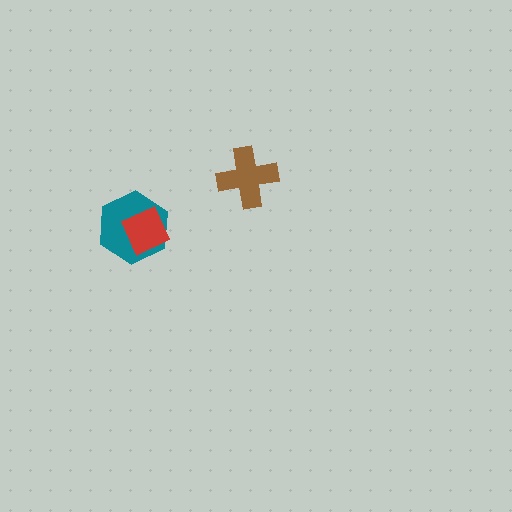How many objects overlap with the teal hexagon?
1 object overlaps with the teal hexagon.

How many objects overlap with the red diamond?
1 object overlaps with the red diamond.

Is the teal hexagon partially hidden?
Yes, it is partially covered by another shape.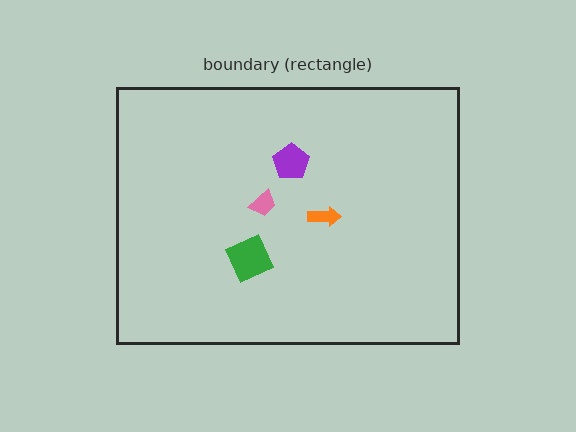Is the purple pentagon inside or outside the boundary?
Inside.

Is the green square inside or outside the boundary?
Inside.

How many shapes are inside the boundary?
4 inside, 0 outside.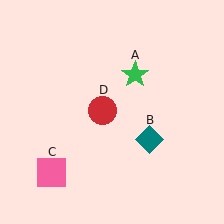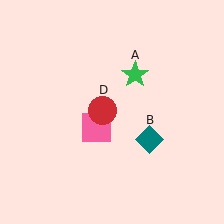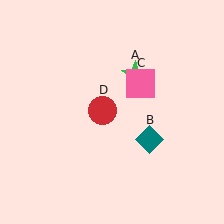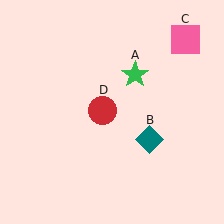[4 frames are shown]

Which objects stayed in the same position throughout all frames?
Green star (object A) and teal diamond (object B) and red circle (object D) remained stationary.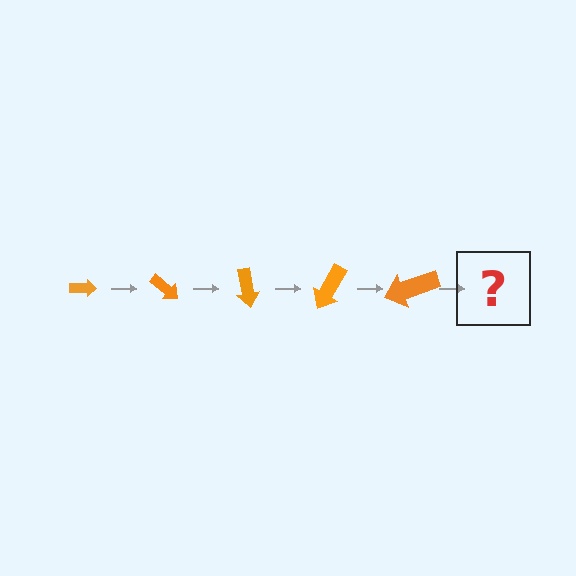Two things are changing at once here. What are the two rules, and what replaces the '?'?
The two rules are that the arrow grows larger each step and it rotates 40 degrees each step. The '?' should be an arrow, larger than the previous one and rotated 200 degrees from the start.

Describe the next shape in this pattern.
It should be an arrow, larger than the previous one and rotated 200 degrees from the start.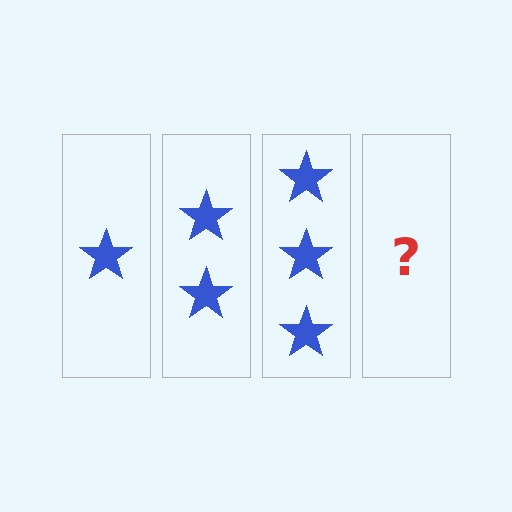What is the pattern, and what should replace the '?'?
The pattern is that each step adds one more star. The '?' should be 4 stars.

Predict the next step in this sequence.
The next step is 4 stars.